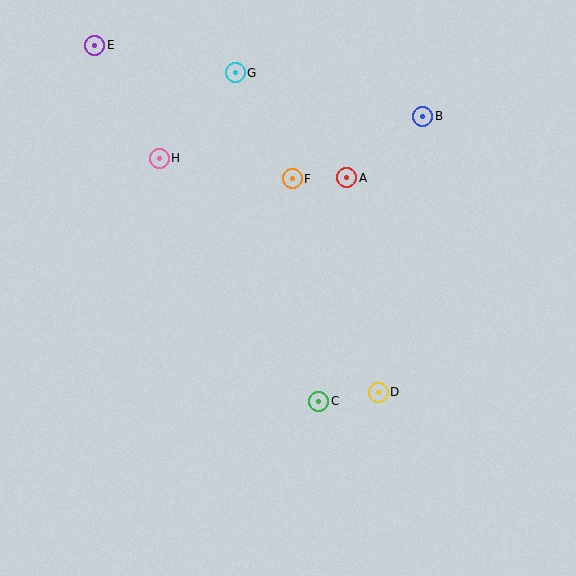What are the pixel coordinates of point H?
Point H is at (159, 158).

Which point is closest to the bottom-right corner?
Point D is closest to the bottom-right corner.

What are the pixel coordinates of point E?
Point E is at (95, 45).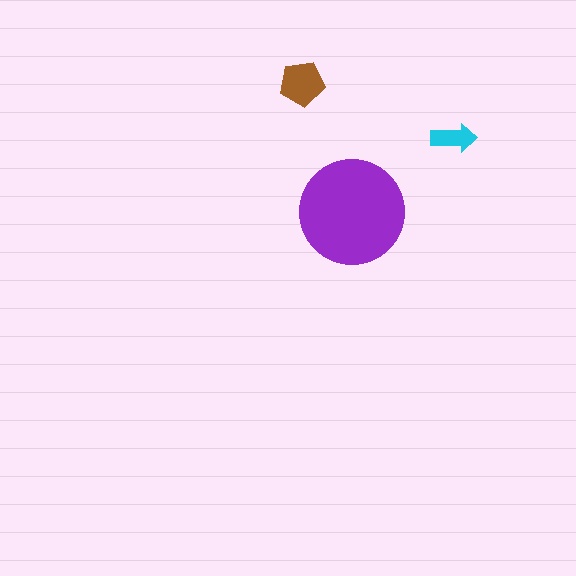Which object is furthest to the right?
The cyan arrow is rightmost.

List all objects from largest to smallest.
The purple circle, the brown pentagon, the cyan arrow.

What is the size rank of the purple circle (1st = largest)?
1st.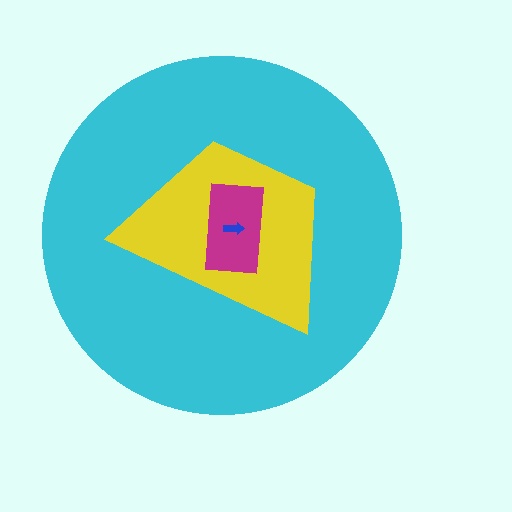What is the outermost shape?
The cyan circle.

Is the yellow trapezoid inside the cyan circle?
Yes.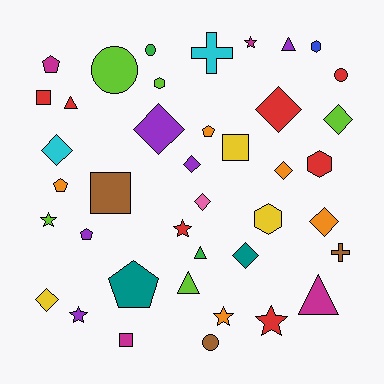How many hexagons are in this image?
There are 4 hexagons.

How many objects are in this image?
There are 40 objects.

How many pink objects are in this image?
There is 1 pink object.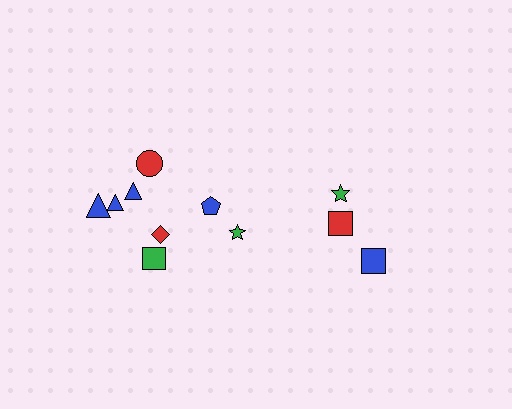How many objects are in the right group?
There are 3 objects.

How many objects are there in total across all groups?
There are 11 objects.